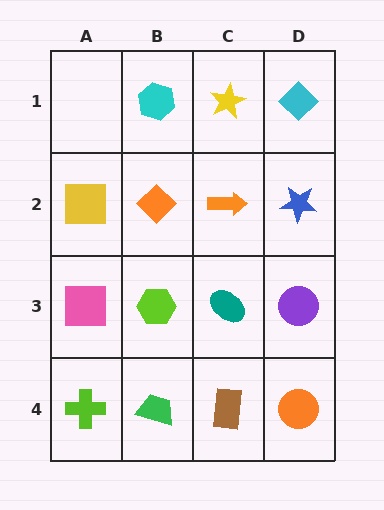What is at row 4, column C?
A brown rectangle.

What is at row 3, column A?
A pink square.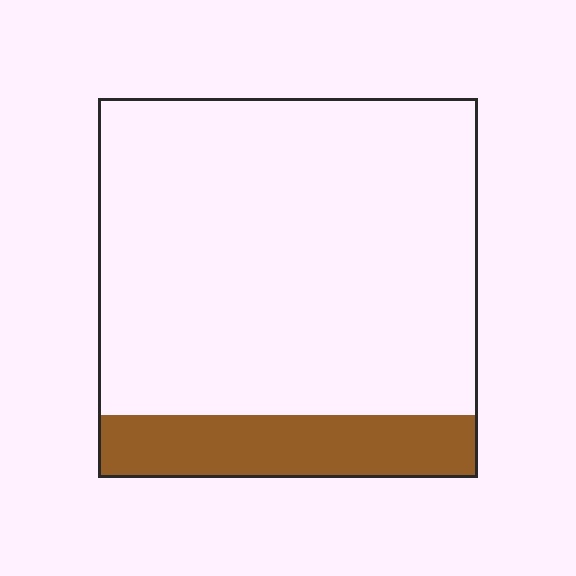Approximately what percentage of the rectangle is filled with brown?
Approximately 15%.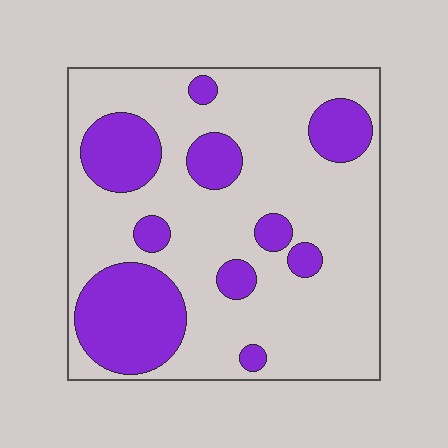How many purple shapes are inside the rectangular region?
10.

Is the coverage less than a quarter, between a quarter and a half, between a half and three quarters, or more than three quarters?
Between a quarter and a half.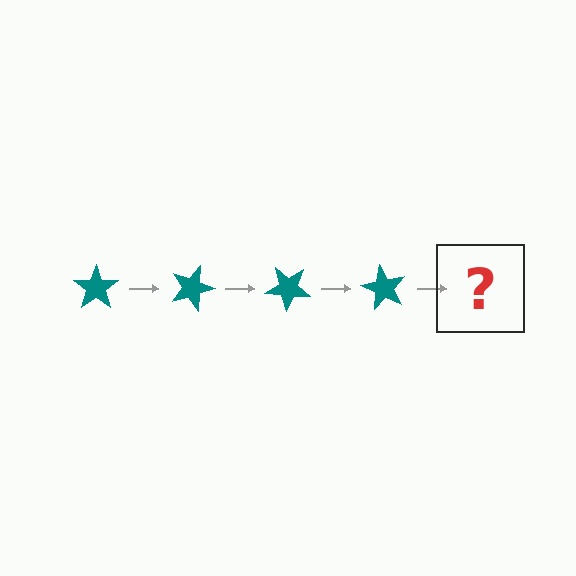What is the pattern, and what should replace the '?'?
The pattern is that the star rotates 20 degrees each step. The '?' should be a teal star rotated 80 degrees.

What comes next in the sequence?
The next element should be a teal star rotated 80 degrees.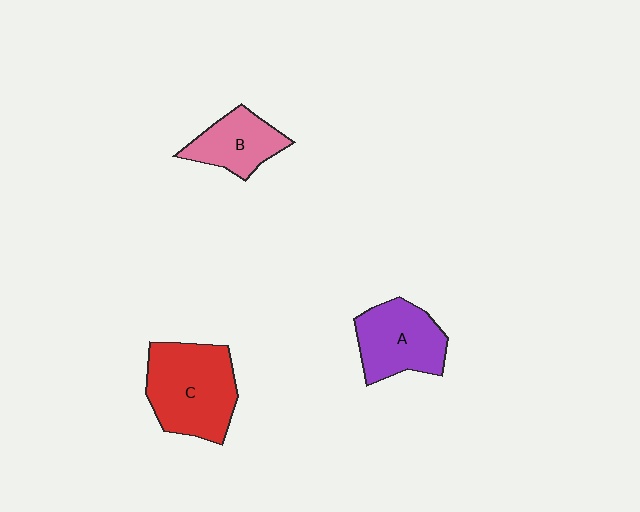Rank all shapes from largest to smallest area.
From largest to smallest: C (red), A (purple), B (pink).